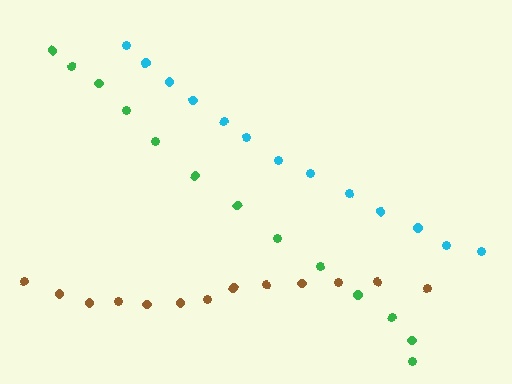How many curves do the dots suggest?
There are 3 distinct paths.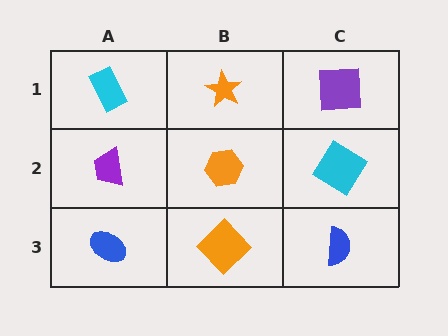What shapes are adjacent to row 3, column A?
A purple trapezoid (row 2, column A), an orange diamond (row 3, column B).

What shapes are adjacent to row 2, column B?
An orange star (row 1, column B), an orange diamond (row 3, column B), a purple trapezoid (row 2, column A), a cyan diamond (row 2, column C).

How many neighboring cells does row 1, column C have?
2.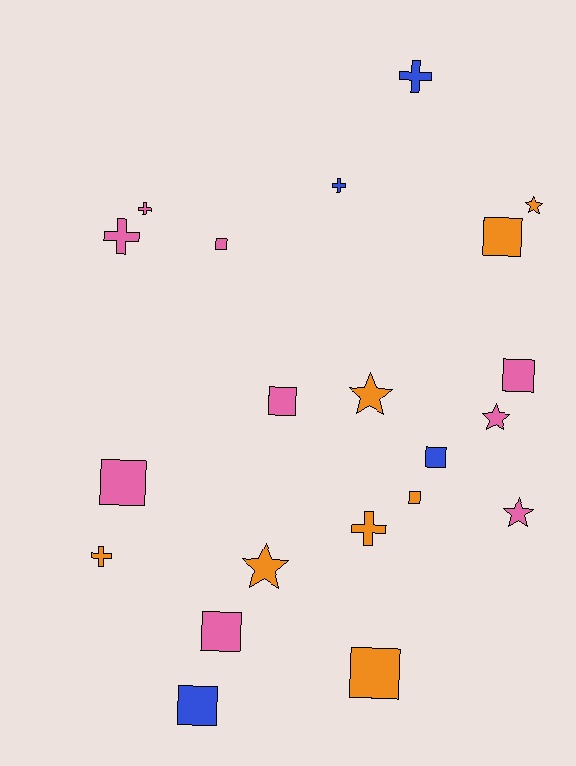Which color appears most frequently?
Pink, with 9 objects.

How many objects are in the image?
There are 21 objects.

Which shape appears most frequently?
Square, with 10 objects.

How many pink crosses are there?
There are 2 pink crosses.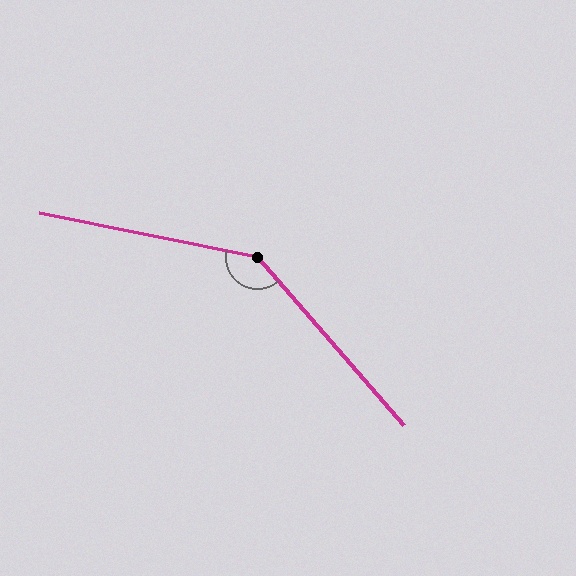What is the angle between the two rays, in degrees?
Approximately 142 degrees.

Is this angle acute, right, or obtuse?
It is obtuse.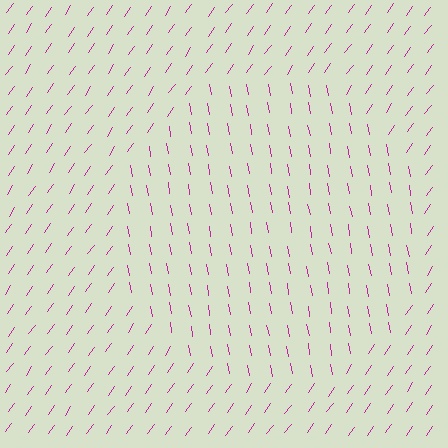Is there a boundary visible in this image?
Yes, there is a texture boundary formed by a change in line orientation.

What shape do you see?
I see a circle.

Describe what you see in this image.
The image is filled with small magenta line segments. A circle region in the image has lines oriented differently from the surrounding lines, creating a visible texture boundary.